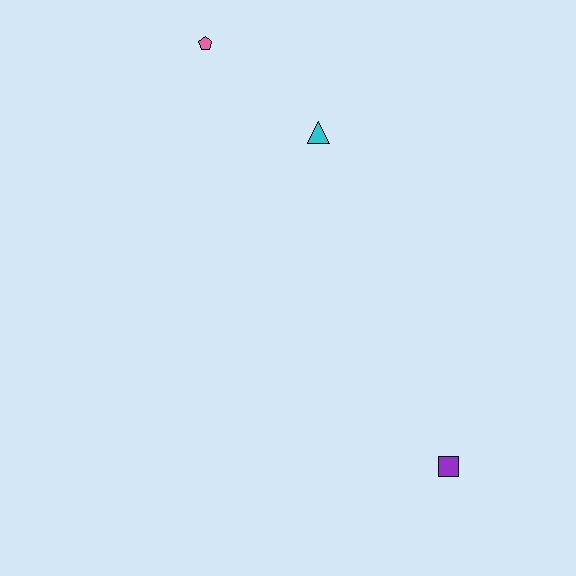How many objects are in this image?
There are 3 objects.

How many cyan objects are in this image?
There is 1 cyan object.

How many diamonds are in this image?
There are no diamonds.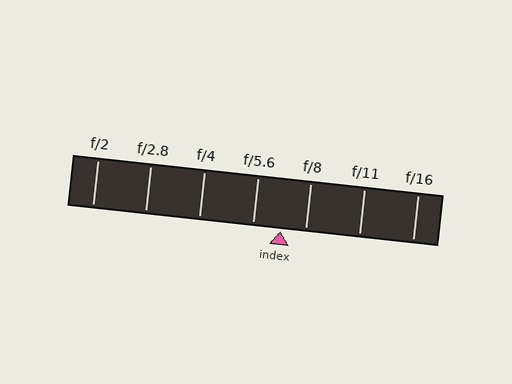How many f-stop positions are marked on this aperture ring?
There are 7 f-stop positions marked.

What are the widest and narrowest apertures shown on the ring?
The widest aperture shown is f/2 and the narrowest is f/16.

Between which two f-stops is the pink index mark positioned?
The index mark is between f/5.6 and f/8.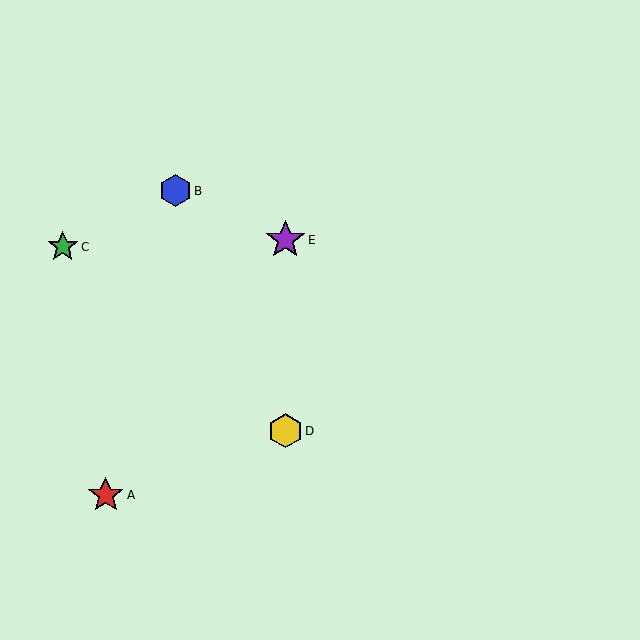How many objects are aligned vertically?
2 objects (D, E) are aligned vertically.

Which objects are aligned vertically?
Objects D, E are aligned vertically.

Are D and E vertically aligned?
Yes, both are at x≈285.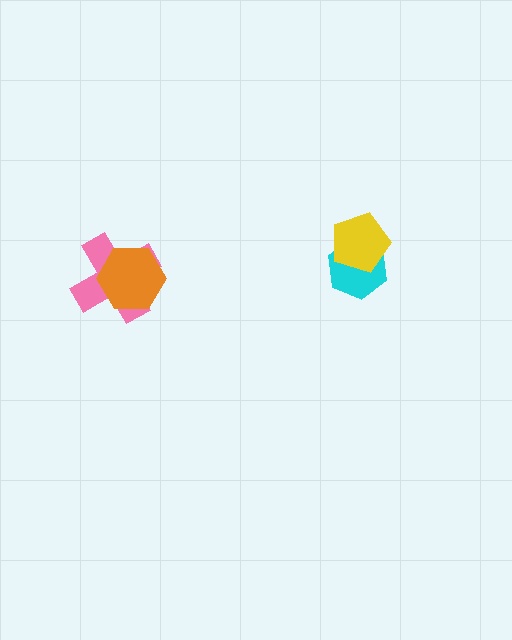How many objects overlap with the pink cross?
1 object overlaps with the pink cross.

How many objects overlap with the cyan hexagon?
1 object overlaps with the cyan hexagon.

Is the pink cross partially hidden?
Yes, it is partially covered by another shape.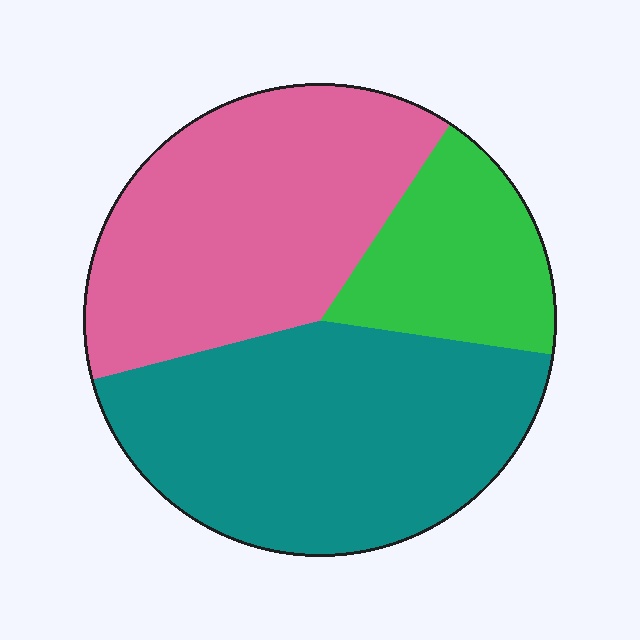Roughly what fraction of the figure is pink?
Pink covers 39% of the figure.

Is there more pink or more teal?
Teal.